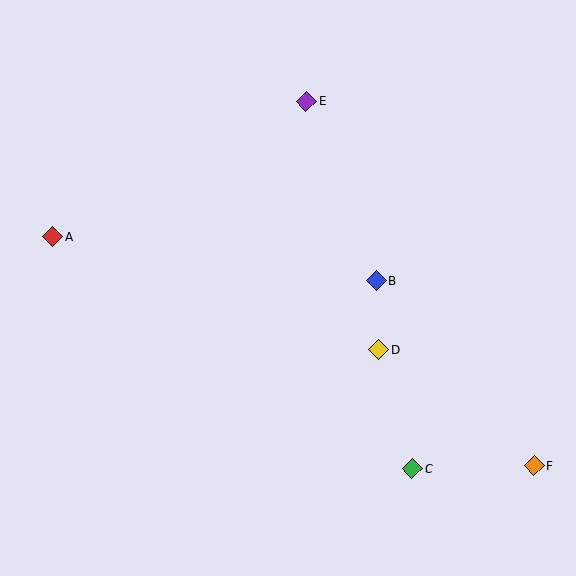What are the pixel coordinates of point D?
Point D is at (378, 350).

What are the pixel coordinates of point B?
Point B is at (376, 281).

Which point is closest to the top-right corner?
Point E is closest to the top-right corner.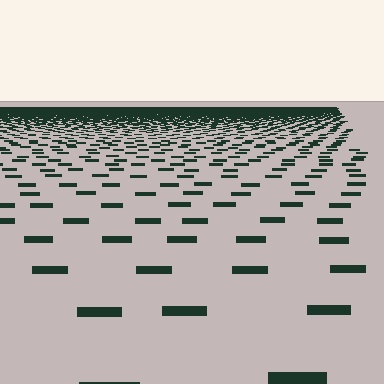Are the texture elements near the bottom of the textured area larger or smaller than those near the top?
Larger. Near the bottom, elements are closer to the viewer and appear at a bigger on-screen size.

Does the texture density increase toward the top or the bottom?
Density increases toward the top.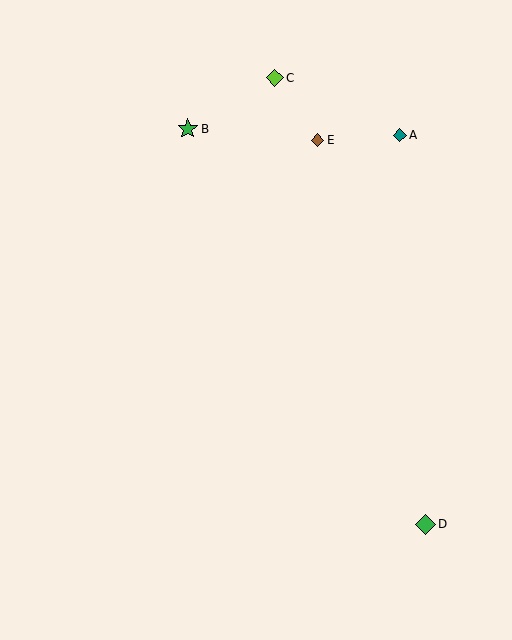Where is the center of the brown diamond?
The center of the brown diamond is at (317, 140).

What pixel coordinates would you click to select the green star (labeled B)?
Click at (188, 129) to select the green star B.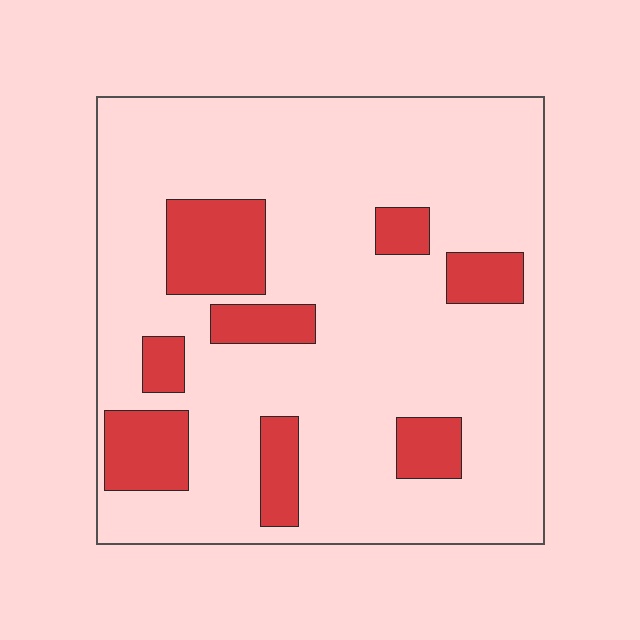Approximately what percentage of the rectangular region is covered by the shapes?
Approximately 20%.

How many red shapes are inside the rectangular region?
8.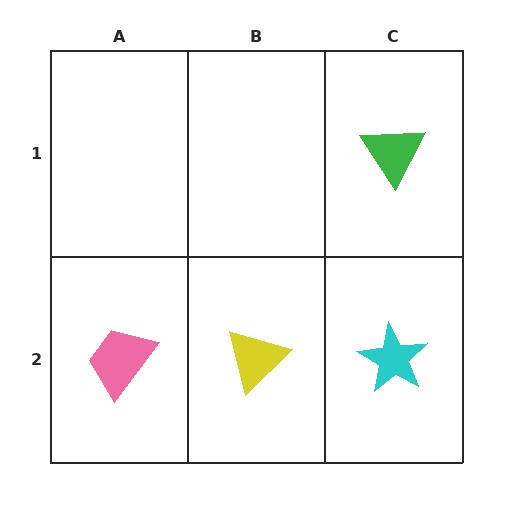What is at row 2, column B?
A yellow triangle.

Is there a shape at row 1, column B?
No, that cell is empty.